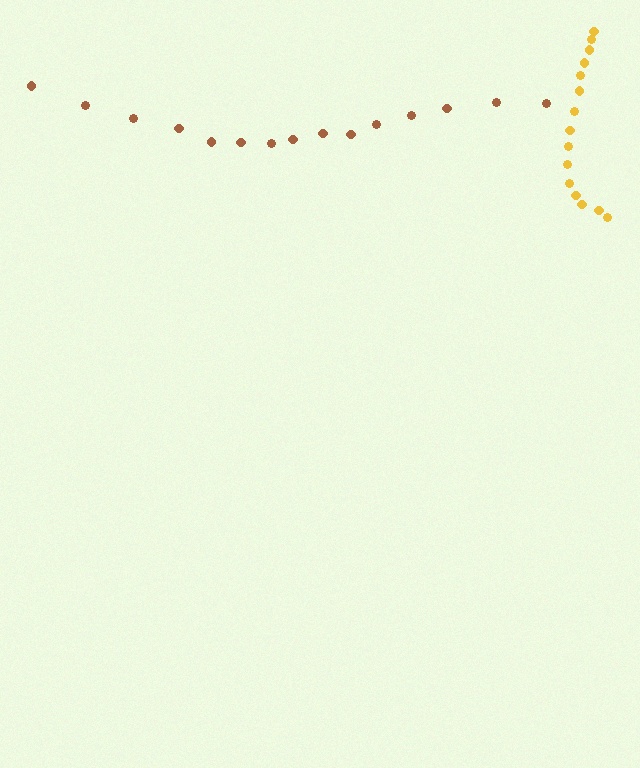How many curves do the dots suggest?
There are 2 distinct paths.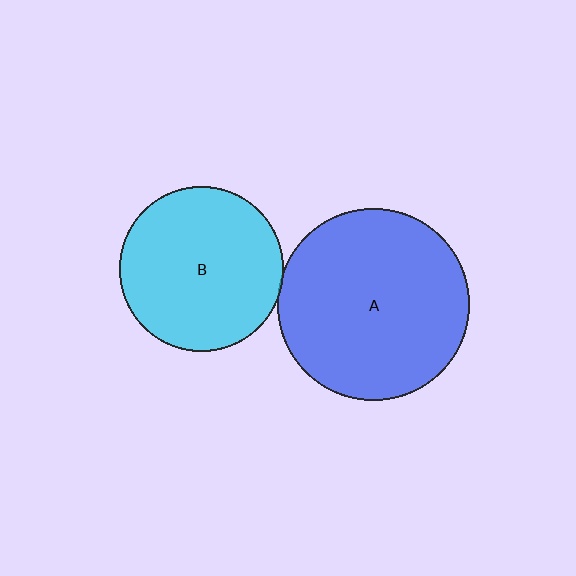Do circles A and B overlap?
Yes.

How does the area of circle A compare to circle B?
Approximately 1.4 times.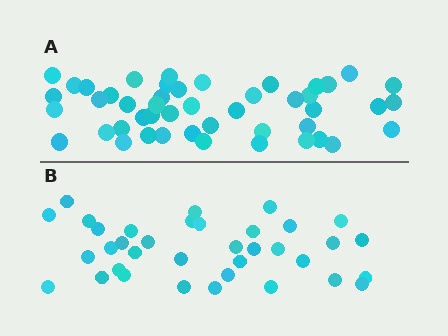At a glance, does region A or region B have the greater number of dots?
Region A (the top region) has more dots.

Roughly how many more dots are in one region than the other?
Region A has roughly 12 or so more dots than region B.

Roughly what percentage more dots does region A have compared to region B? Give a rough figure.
About 30% more.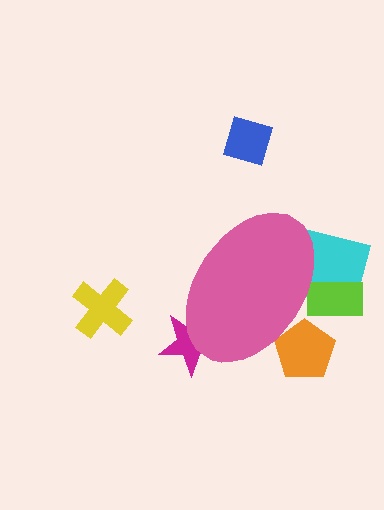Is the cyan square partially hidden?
Yes, the cyan square is partially hidden behind the pink ellipse.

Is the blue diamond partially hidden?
No, the blue diamond is fully visible.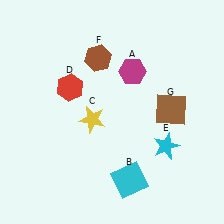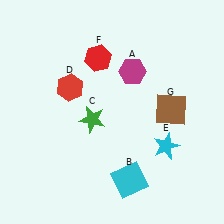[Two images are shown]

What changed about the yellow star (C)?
In Image 1, C is yellow. In Image 2, it changed to green.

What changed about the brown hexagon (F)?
In Image 1, F is brown. In Image 2, it changed to red.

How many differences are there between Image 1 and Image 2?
There are 2 differences between the two images.